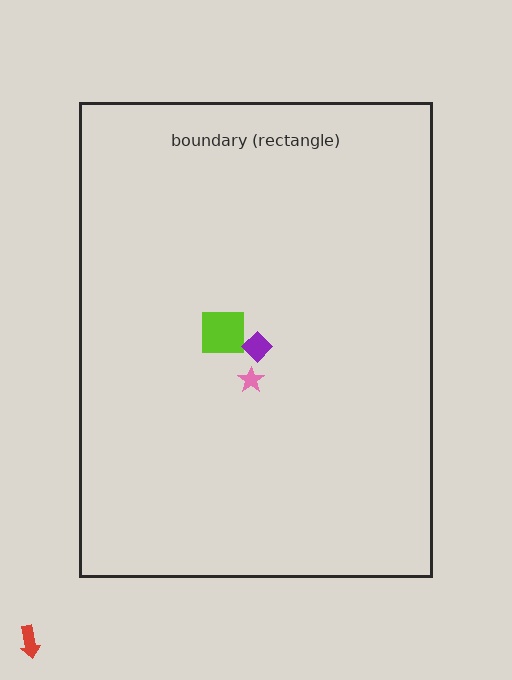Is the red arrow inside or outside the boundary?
Outside.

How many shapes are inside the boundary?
3 inside, 1 outside.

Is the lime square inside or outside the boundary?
Inside.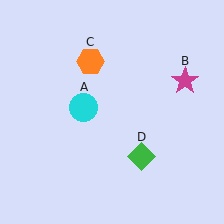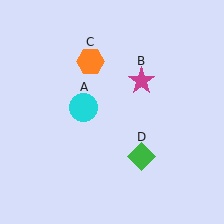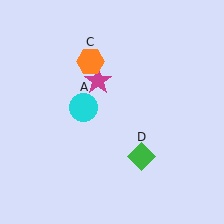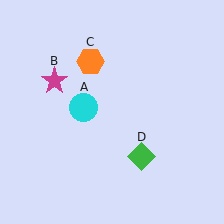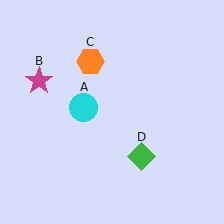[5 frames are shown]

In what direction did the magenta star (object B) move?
The magenta star (object B) moved left.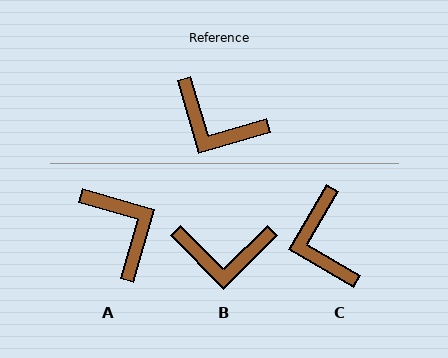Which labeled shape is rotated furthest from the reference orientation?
A, about 148 degrees away.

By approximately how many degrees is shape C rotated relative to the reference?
Approximately 47 degrees clockwise.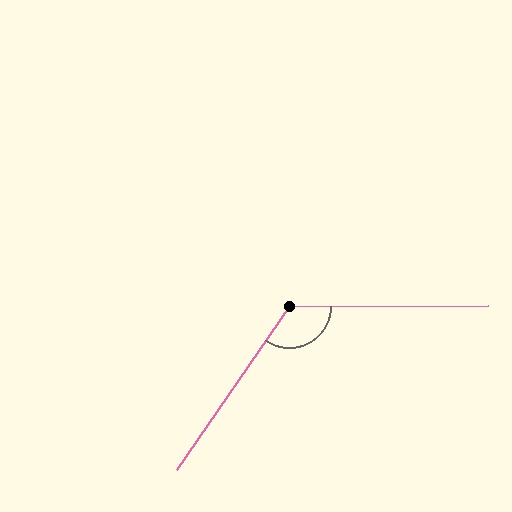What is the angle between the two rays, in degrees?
Approximately 125 degrees.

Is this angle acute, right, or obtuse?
It is obtuse.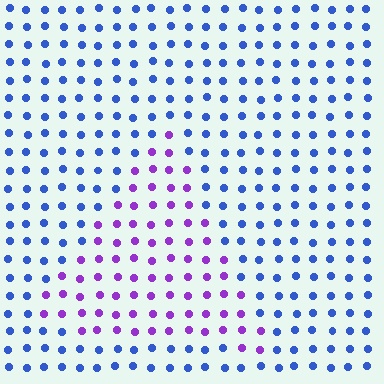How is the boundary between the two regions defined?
The boundary is defined purely by a slight shift in hue (about 55 degrees). Spacing, size, and orientation are identical on both sides.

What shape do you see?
I see a triangle.